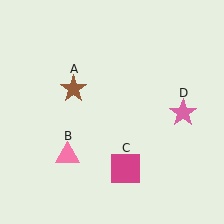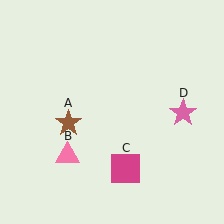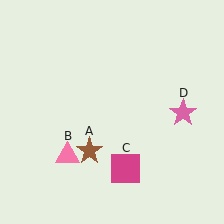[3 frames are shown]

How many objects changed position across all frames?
1 object changed position: brown star (object A).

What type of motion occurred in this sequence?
The brown star (object A) rotated counterclockwise around the center of the scene.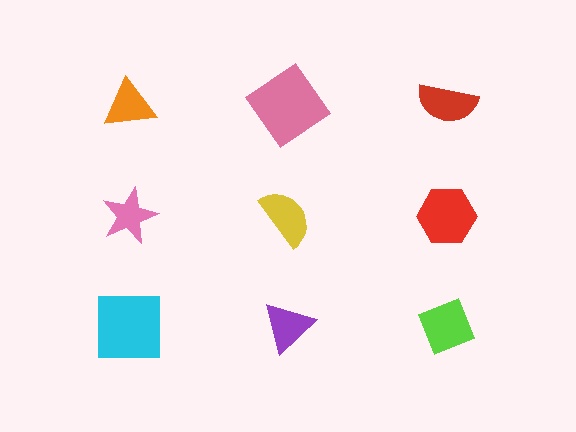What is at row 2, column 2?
A yellow semicircle.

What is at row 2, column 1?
A pink star.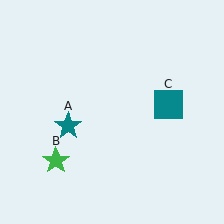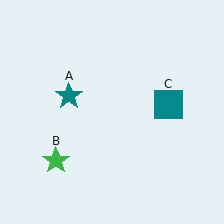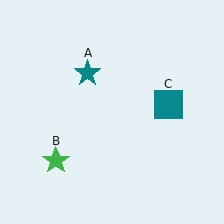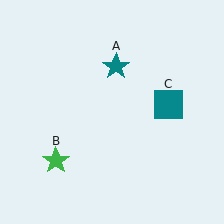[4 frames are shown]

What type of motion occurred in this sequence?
The teal star (object A) rotated clockwise around the center of the scene.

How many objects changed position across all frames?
1 object changed position: teal star (object A).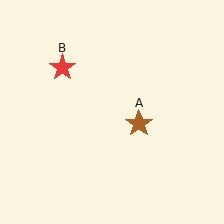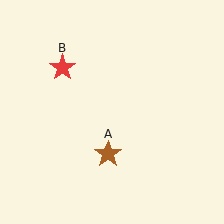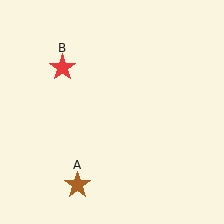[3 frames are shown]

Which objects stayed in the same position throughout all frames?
Red star (object B) remained stationary.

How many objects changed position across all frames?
1 object changed position: brown star (object A).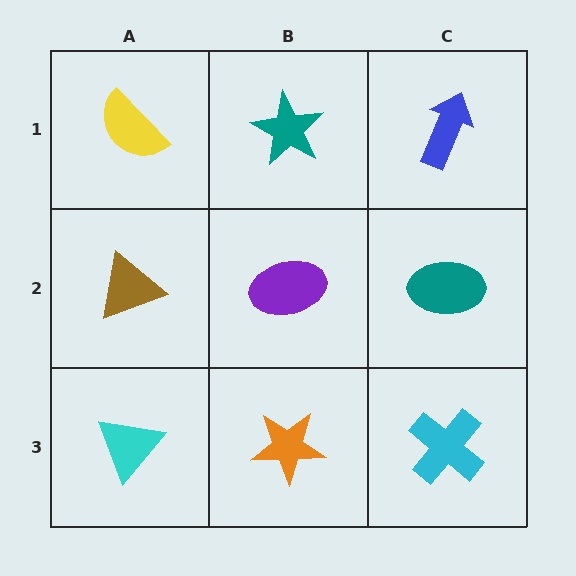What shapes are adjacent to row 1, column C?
A teal ellipse (row 2, column C), a teal star (row 1, column B).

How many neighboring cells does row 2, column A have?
3.